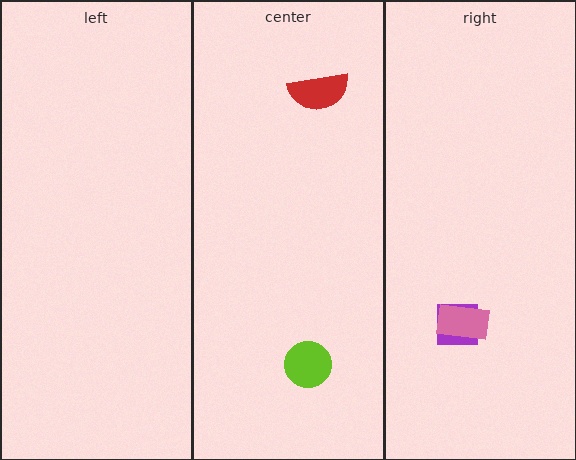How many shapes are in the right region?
2.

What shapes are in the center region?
The red semicircle, the lime circle.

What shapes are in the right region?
The purple square, the pink rectangle.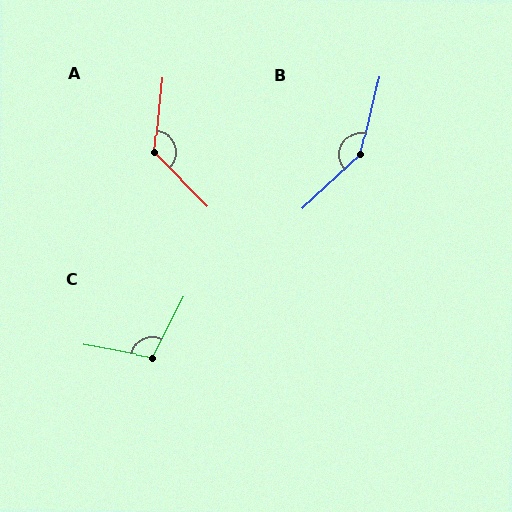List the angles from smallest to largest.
C (107°), A (130°), B (146°).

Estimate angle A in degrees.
Approximately 130 degrees.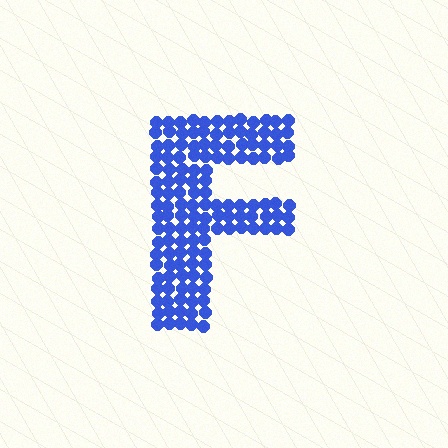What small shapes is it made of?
It is made of small circles.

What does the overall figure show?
The overall figure shows the letter F.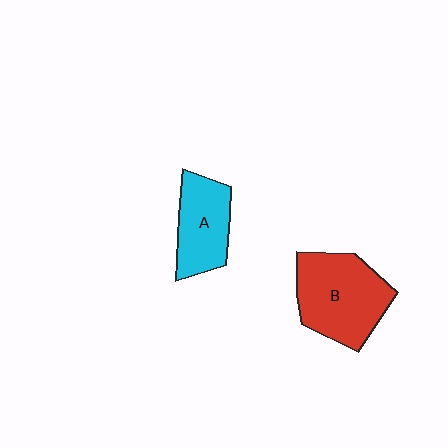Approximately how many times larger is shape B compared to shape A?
Approximately 1.5 times.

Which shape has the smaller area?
Shape A (cyan).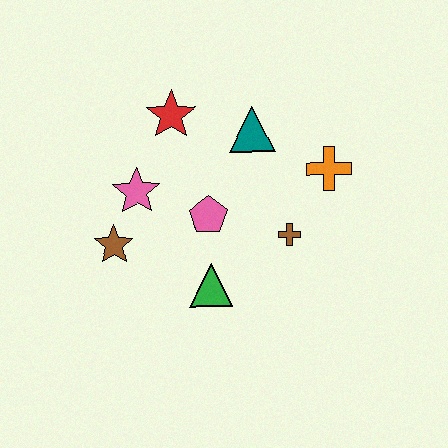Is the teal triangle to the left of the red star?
No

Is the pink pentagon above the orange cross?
No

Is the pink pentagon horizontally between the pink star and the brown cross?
Yes